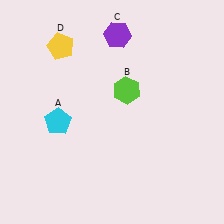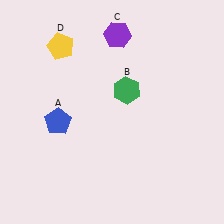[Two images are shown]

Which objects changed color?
A changed from cyan to blue. B changed from lime to green.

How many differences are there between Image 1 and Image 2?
There are 2 differences between the two images.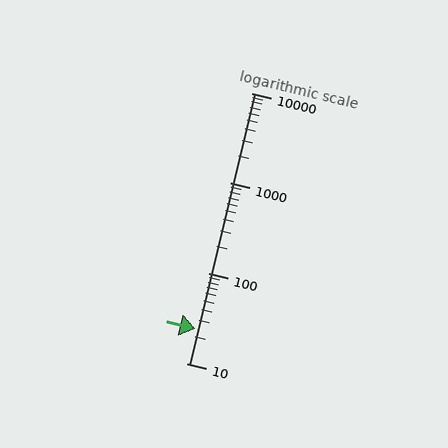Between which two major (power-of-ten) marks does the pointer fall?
The pointer is between 10 and 100.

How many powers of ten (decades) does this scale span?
The scale spans 3 decades, from 10 to 10000.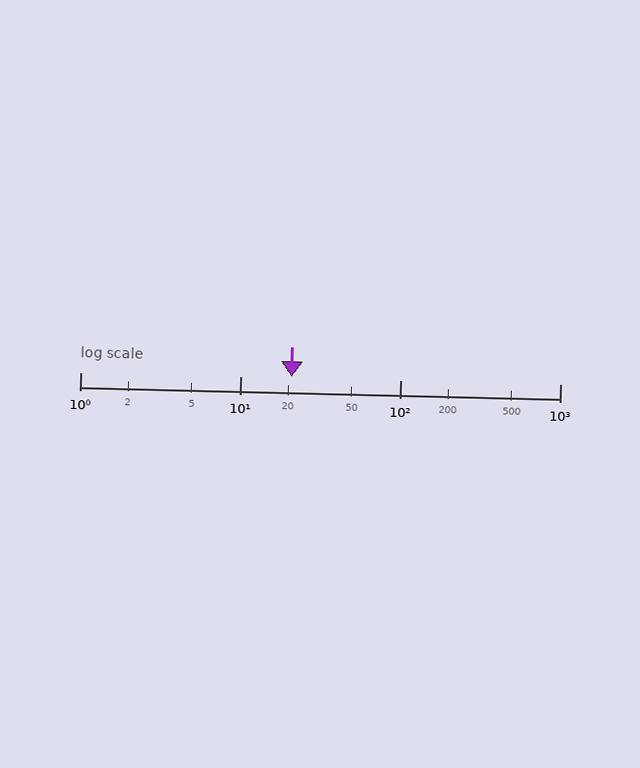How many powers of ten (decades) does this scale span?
The scale spans 3 decades, from 1 to 1000.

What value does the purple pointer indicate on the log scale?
The pointer indicates approximately 21.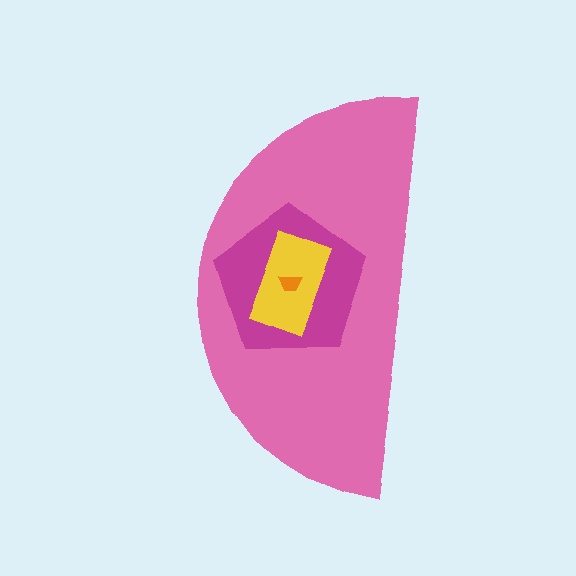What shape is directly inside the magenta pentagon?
The yellow rectangle.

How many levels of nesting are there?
4.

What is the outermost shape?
The pink semicircle.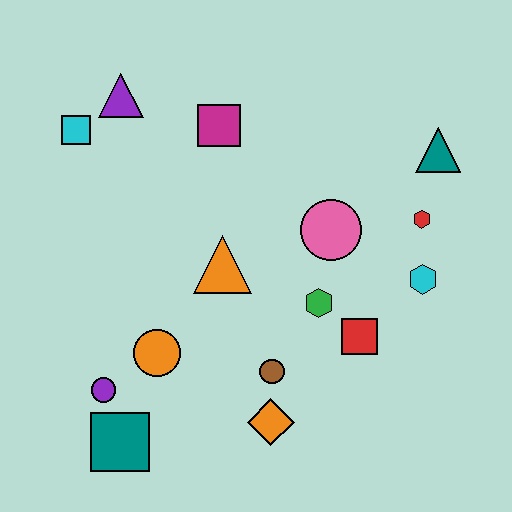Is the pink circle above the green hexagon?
Yes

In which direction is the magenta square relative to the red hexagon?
The magenta square is to the left of the red hexagon.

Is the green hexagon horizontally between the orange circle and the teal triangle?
Yes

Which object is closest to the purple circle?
The teal square is closest to the purple circle.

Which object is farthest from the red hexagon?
The teal square is farthest from the red hexagon.